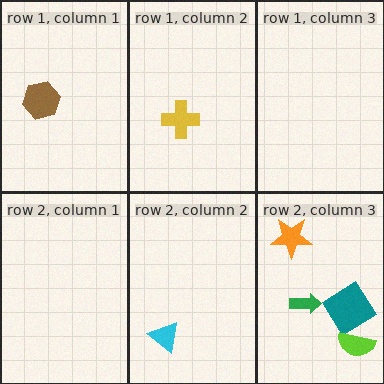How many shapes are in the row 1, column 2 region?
1.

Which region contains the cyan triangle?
The row 2, column 2 region.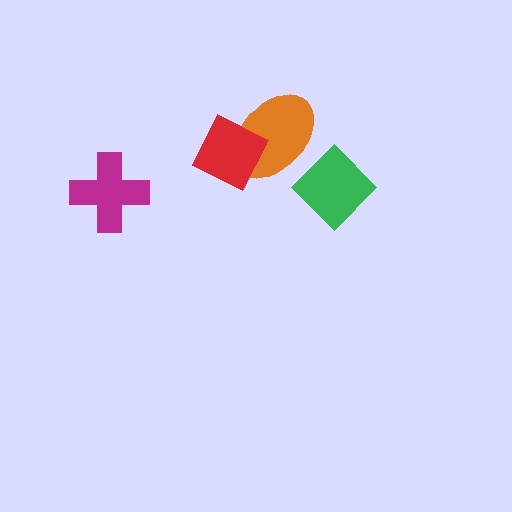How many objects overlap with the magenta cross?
0 objects overlap with the magenta cross.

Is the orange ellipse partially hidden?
Yes, it is partially covered by another shape.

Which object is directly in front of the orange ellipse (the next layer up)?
The red diamond is directly in front of the orange ellipse.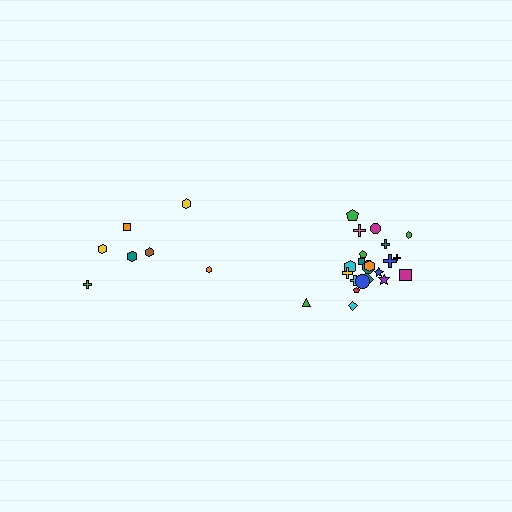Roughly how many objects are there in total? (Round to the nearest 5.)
Roughly 30 objects in total.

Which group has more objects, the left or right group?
The right group.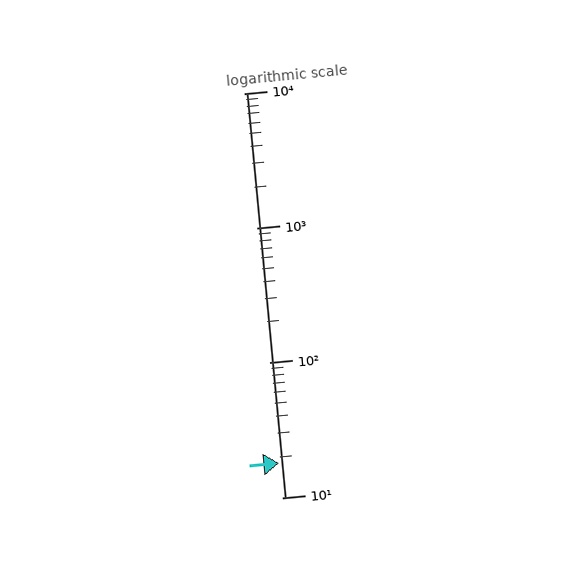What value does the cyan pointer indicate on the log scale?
The pointer indicates approximately 18.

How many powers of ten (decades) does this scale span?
The scale spans 3 decades, from 10 to 10000.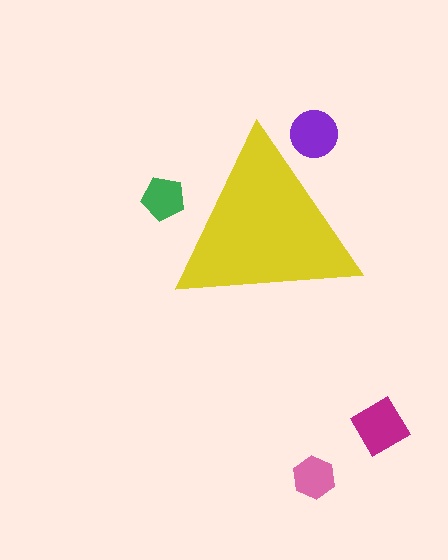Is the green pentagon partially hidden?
Yes, the green pentagon is partially hidden behind the yellow triangle.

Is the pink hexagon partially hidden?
No, the pink hexagon is fully visible.